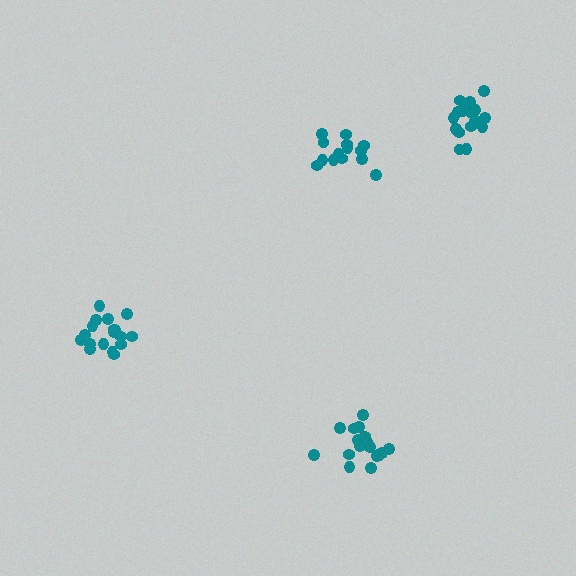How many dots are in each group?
Group 1: 14 dots, Group 2: 18 dots, Group 3: 18 dots, Group 4: 18 dots (68 total).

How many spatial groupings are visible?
There are 4 spatial groupings.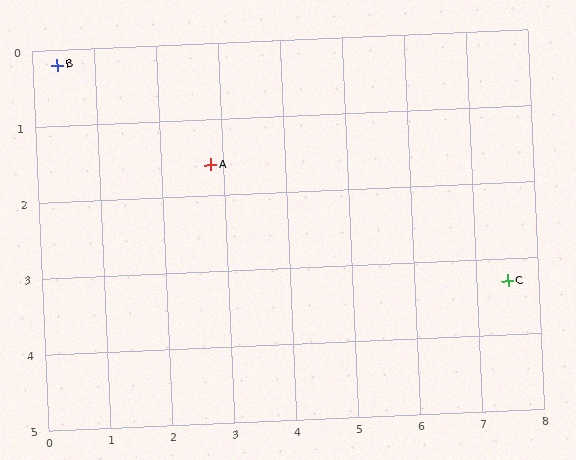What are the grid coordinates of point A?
Point A is at approximately (2.8, 1.6).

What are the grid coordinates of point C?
Point C is at approximately (7.5, 3.3).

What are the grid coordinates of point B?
Point B is at approximately (0.4, 0.2).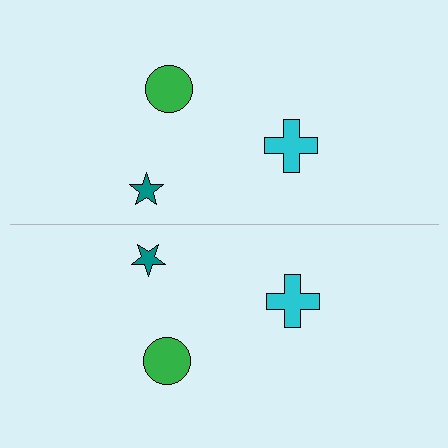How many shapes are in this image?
There are 6 shapes in this image.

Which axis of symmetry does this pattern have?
The pattern has a horizontal axis of symmetry running through the center of the image.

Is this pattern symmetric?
Yes, this pattern has bilateral (reflection) symmetry.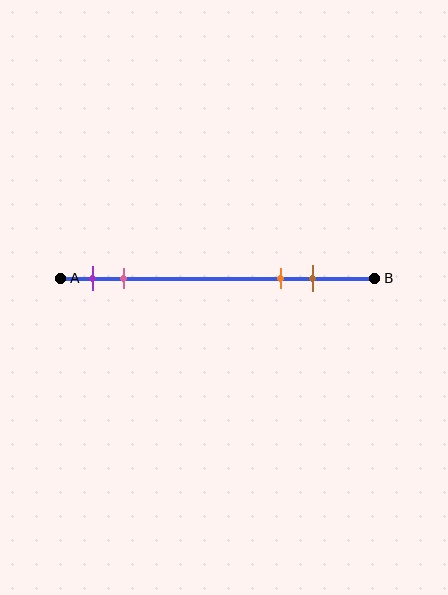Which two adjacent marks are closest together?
The purple and pink marks are the closest adjacent pair.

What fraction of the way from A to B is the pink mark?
The pink mark is approximately 20% (0.2) of the way from A to B.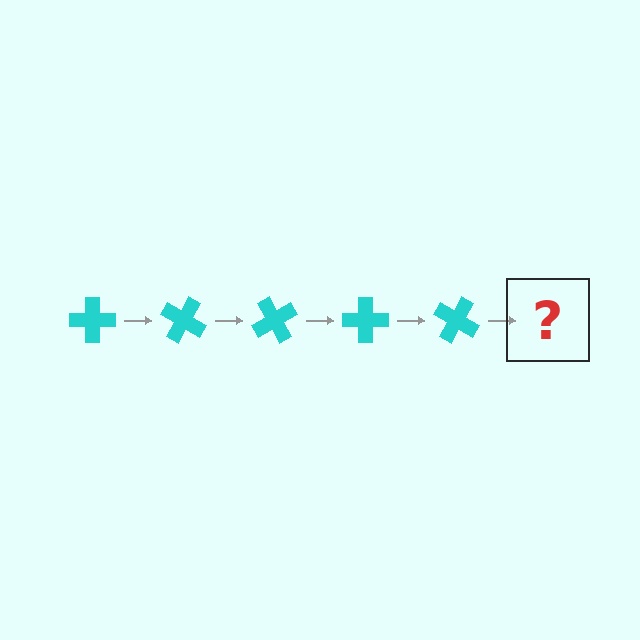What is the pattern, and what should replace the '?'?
The pattern is that the cross rotates 30 degrees each step. The '?' should be a cyan cross rotated 150 degrees.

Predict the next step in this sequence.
The next step is a cyan cross rotated 150 degrees.